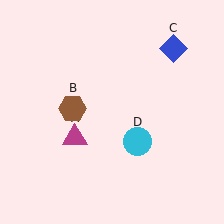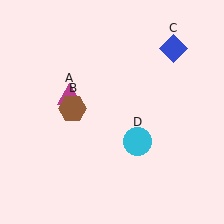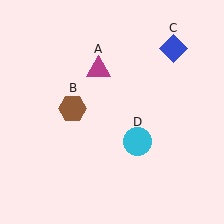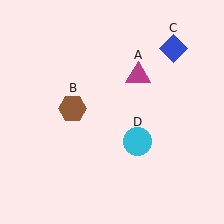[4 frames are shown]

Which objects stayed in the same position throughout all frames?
Brown hexagon (object B) and blue diamond (object C) and cyan circle (object D) remained stationary.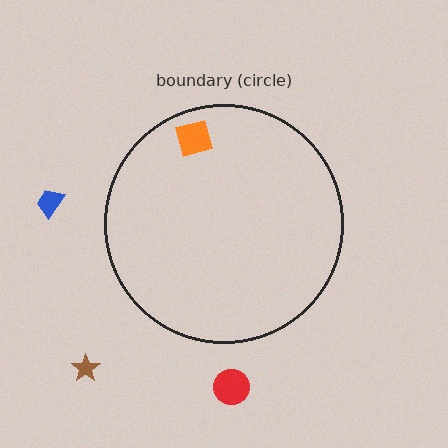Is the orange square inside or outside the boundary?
Inside.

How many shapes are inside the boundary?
1 inside, 3 outside.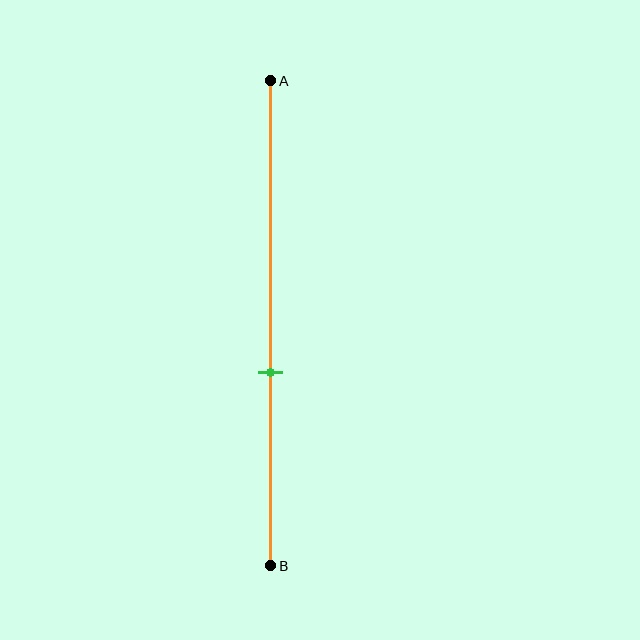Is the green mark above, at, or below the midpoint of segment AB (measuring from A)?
The green mark is below the midpoint of segment AB.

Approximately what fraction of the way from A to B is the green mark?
The green mark is approximately 60% of the way from A to B.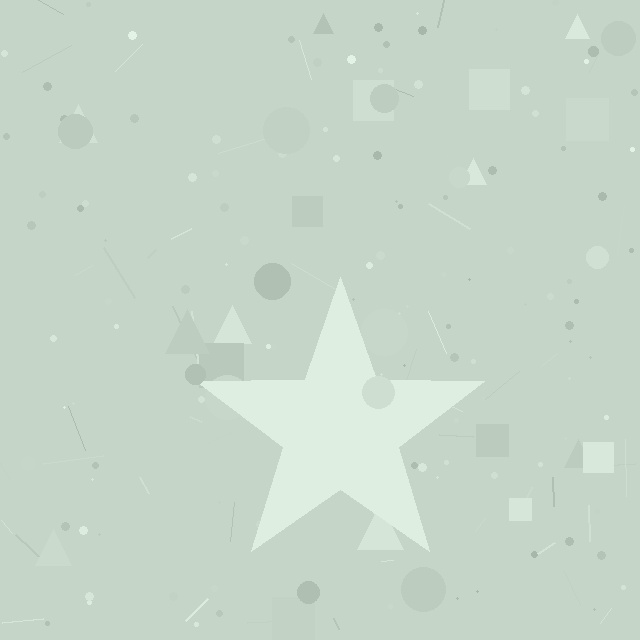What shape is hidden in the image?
A star is hidden in the image.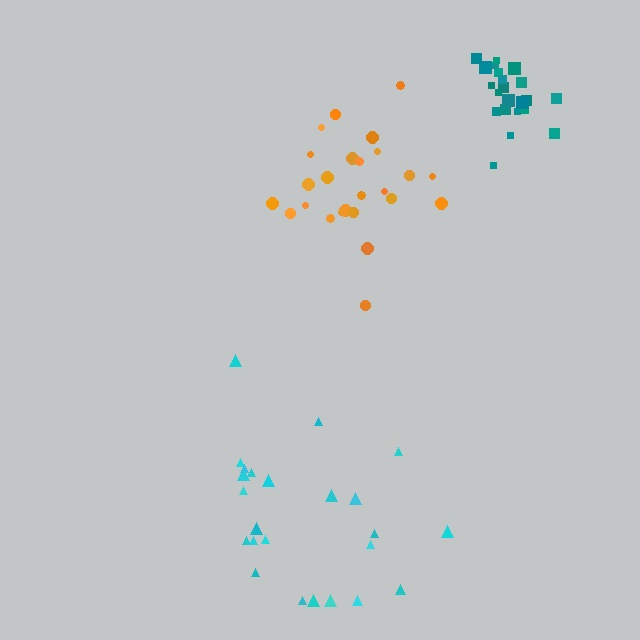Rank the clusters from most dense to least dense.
teal, orange, cyan.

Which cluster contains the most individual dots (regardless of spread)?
Orange (25).